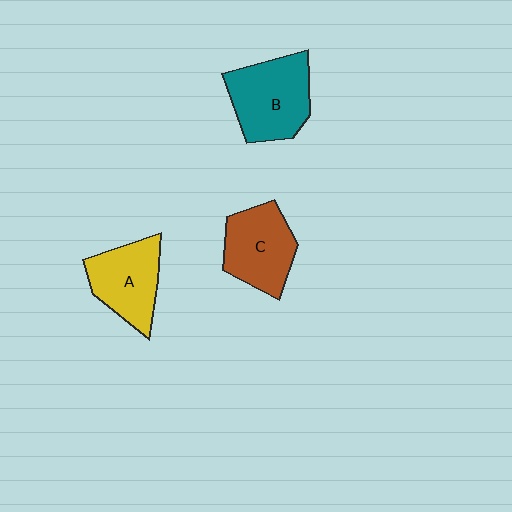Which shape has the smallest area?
Shape A (yellow).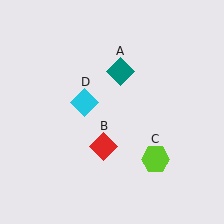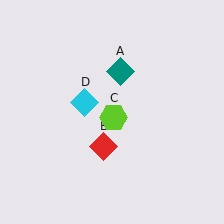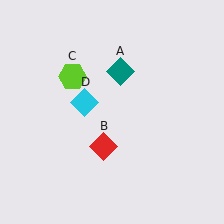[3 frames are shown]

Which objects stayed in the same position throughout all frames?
Teal diamond (object A) and red diamond (object B) and cyan diamond (object D) remained stationary.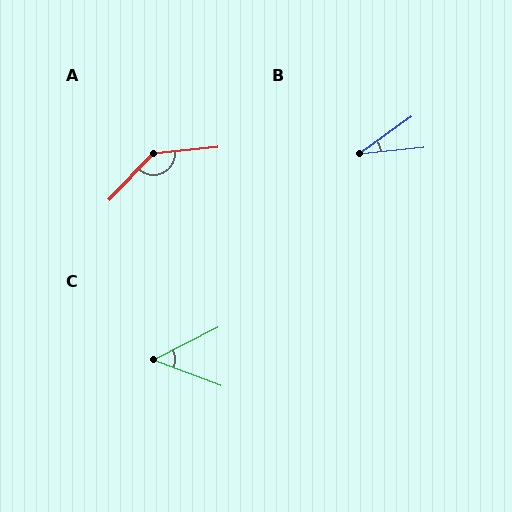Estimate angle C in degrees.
Approximately 47 degrees.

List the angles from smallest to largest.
B (30°), C (47°), A (140°).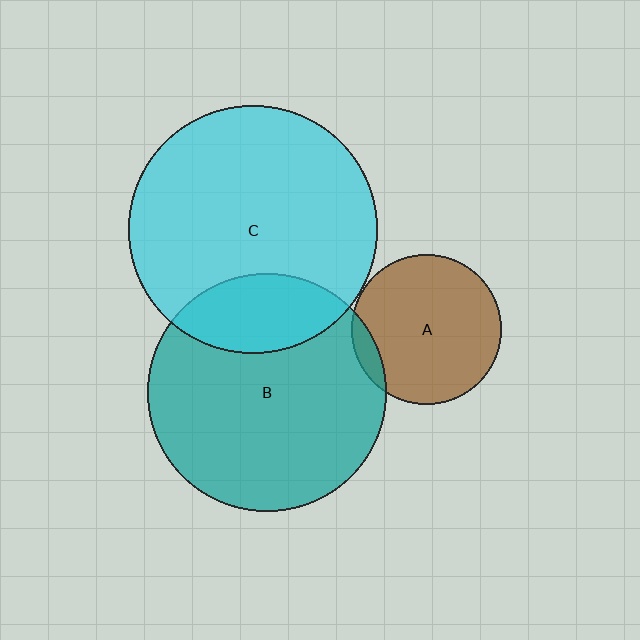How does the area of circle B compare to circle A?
Approximately 2.6 times.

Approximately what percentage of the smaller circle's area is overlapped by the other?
Approximately 5%.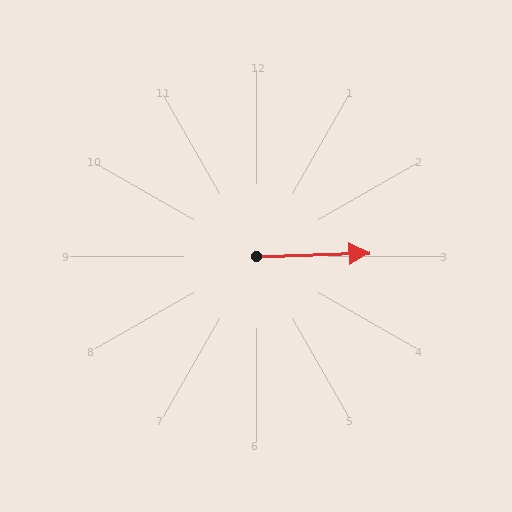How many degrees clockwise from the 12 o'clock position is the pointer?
Approximately 88 degrees.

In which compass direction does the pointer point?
East.